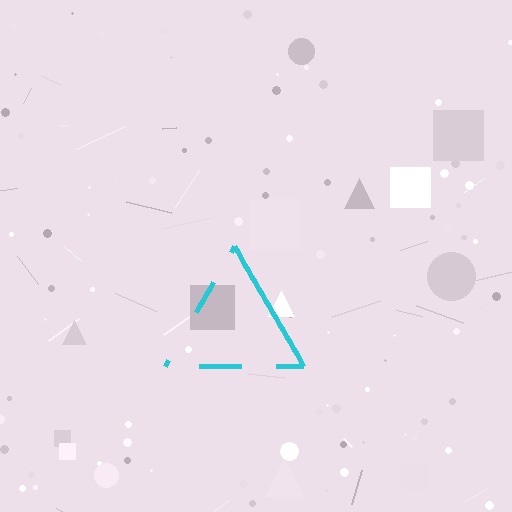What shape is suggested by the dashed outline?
The dashed outline suggests a triangle.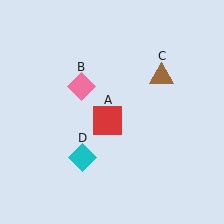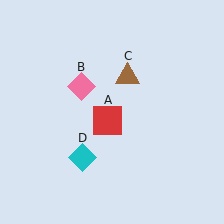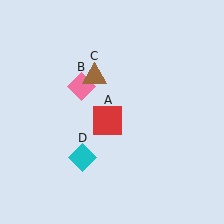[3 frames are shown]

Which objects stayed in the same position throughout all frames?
Red square (object A) and pink diamond (object B) and cyan diamond (object D) remained stationary.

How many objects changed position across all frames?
1 object changed position: brown triangle (object C).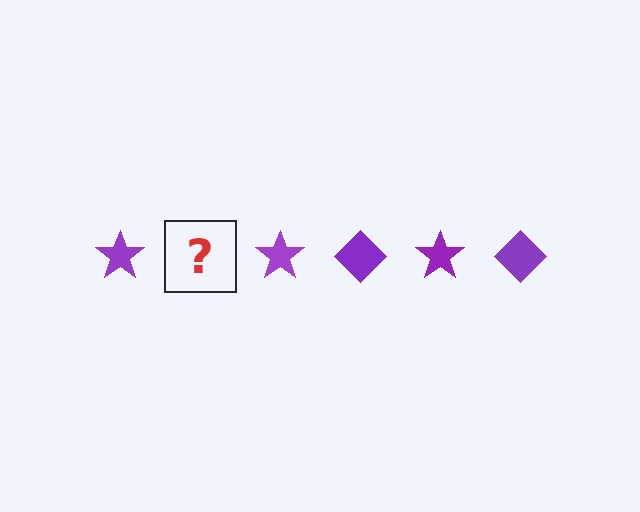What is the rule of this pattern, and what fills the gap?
The rule is that the pattern cycles through star, diamond shapes in purple. The gap should be filled with a purple diamond.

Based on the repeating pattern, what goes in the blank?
The blank should be a purple diamond.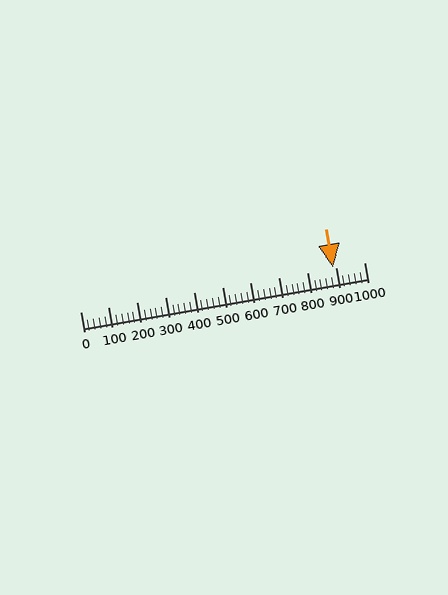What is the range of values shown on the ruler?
The ruler shows values from 0 to 1000.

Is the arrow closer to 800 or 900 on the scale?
The arrow is closer to 900.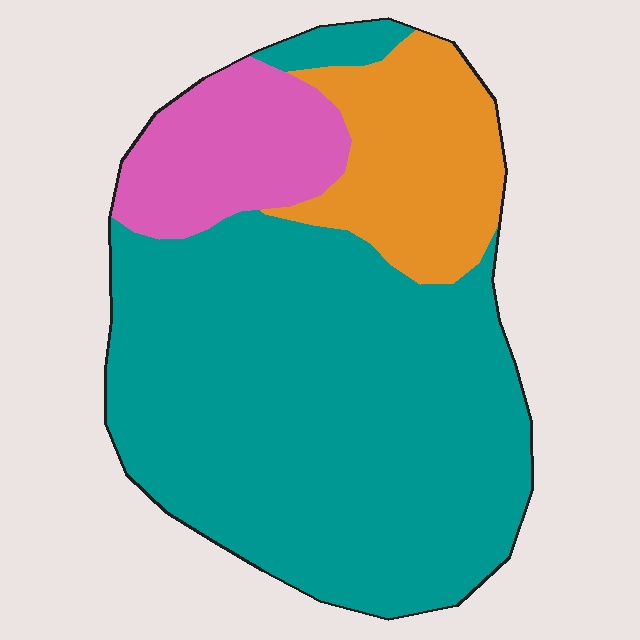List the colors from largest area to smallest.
From largest to smallest: teal, orange, pink.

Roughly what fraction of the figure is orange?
Orange covers about 20% of the figure.